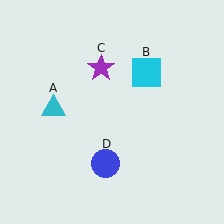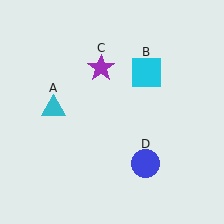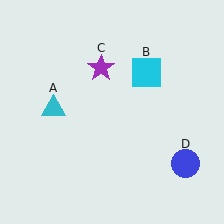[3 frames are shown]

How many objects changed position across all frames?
1 object changed position: blue circle (object D).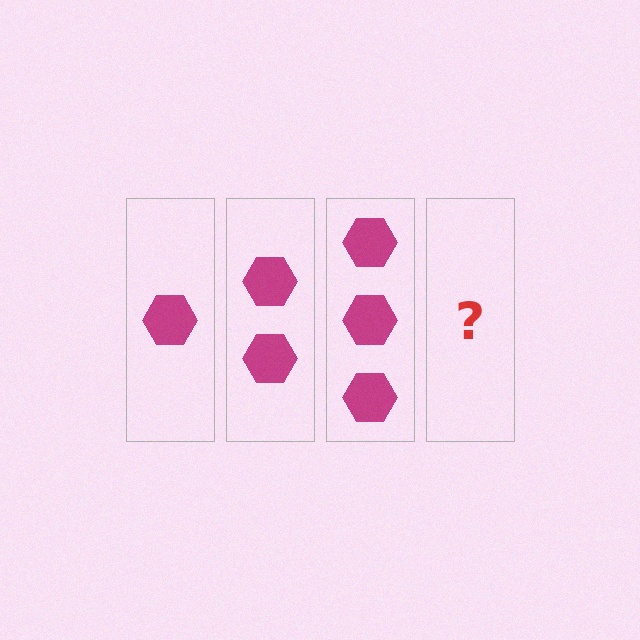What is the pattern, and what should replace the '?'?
The pattern is that each step adds one more hexagon. The '?' should be 4 hexagons.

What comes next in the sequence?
The next element should be 4 hexagons.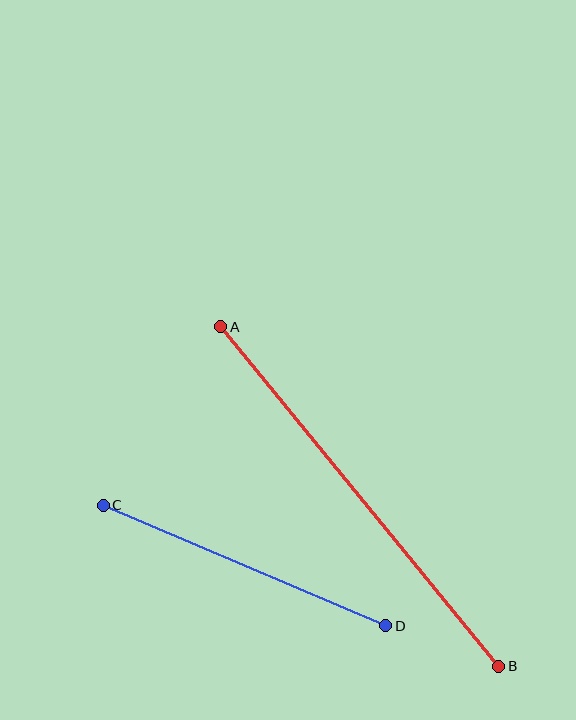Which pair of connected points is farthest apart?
Points A and B are farthest apart.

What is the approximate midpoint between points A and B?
The midpoint is at approximately (360, 496) pixels.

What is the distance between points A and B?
The distance is approximately 439 pixels.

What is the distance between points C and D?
The distance is approximately 308 pixels.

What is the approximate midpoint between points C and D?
The midpoint is at approximately (245, 565) pixels.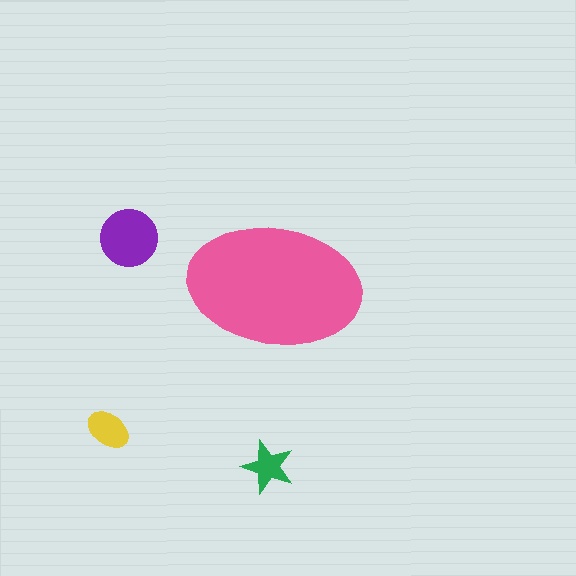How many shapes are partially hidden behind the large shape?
0 shapes are partially hidden.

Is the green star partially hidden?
No, the green star is fully visible.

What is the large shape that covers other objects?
A pink ellipse.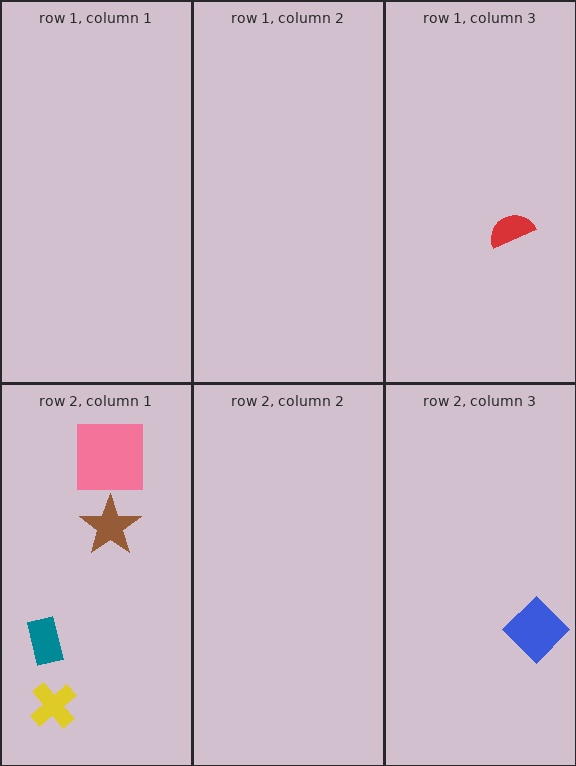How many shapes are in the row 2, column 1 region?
4.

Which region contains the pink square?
The row 2, column 1 region.